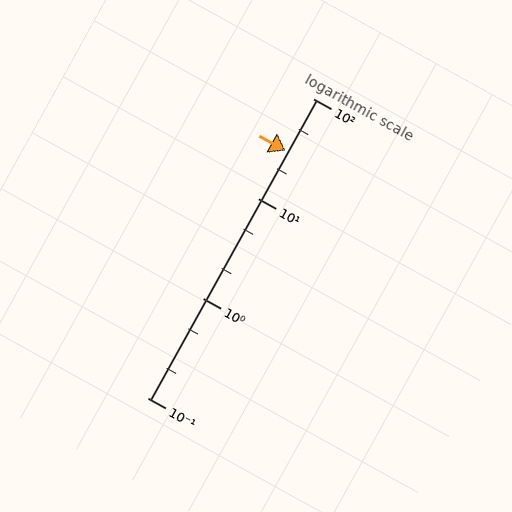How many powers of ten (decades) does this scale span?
The scale spans 3 decades, from 0.1 to 100.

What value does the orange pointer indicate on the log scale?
The pointer indicates approximately 30.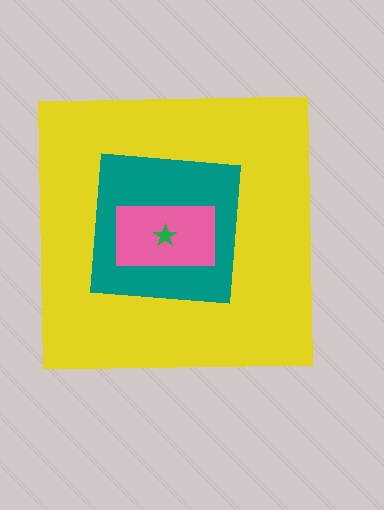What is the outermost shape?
The yellow square.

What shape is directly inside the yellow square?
The teal square.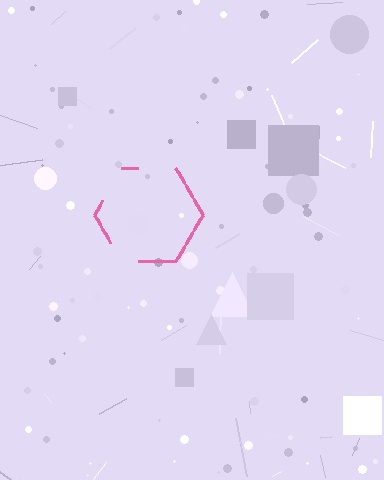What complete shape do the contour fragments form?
The contour fragments form a hexagon.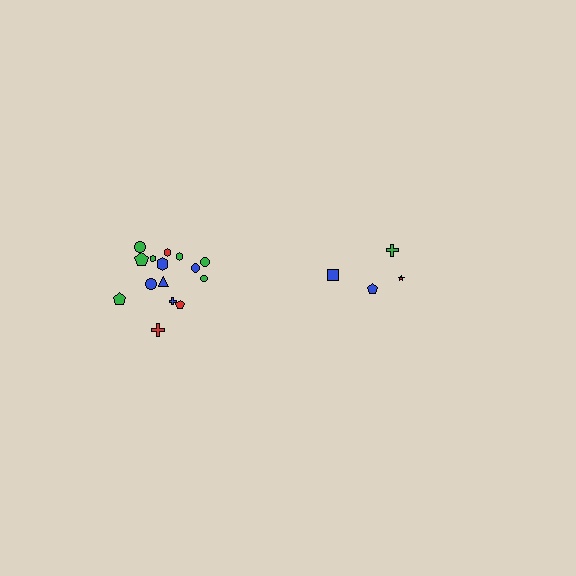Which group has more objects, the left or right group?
The left group.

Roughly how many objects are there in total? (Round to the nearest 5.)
Roughly 20 objects in total.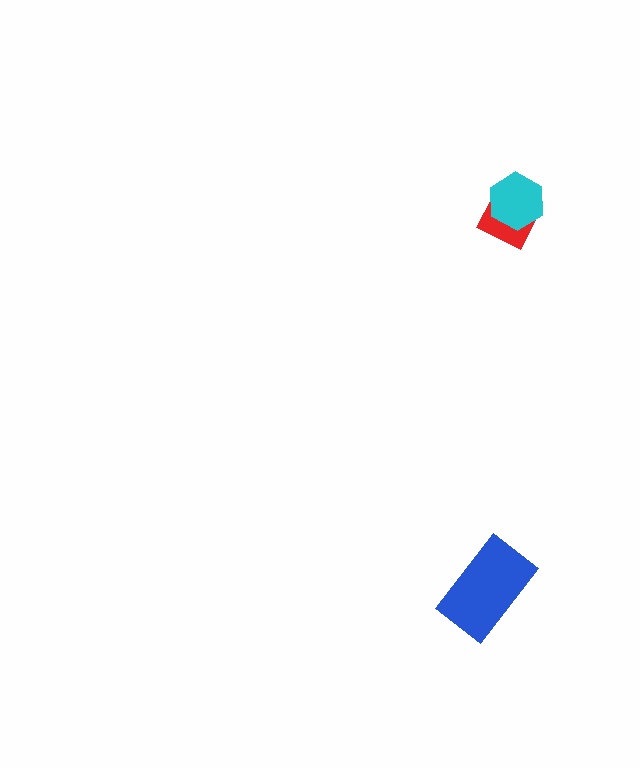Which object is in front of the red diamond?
The cyan hexagon is in front of the red diamond.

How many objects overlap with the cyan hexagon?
1 object overlaps with the cyan hexagon.